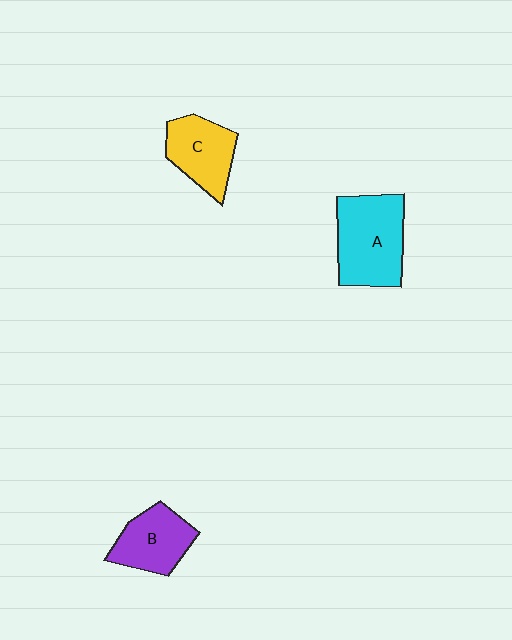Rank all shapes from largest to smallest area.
From largest to smallest: A (cyan), C (yellow), B (purple).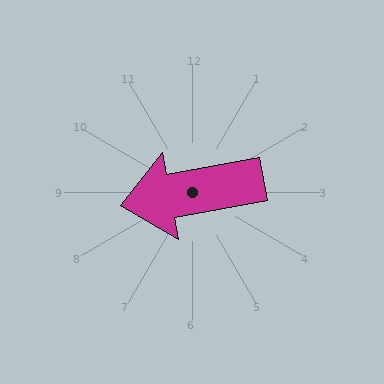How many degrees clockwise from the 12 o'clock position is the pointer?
Approximately 260 degrees.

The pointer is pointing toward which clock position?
Roughly 9 o'clock.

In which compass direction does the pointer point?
West.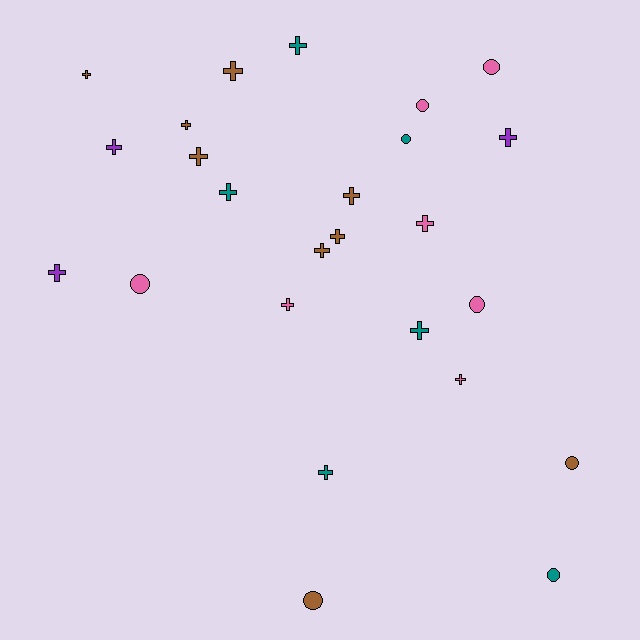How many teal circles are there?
There are 2 teal circles.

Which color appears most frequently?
Brown, with 9 objects.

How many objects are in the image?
There are 25 objects.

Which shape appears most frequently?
Cross, with 17 objects.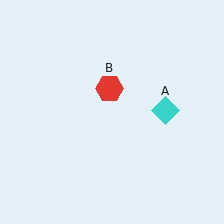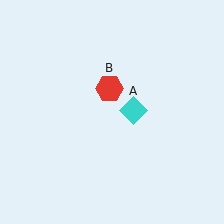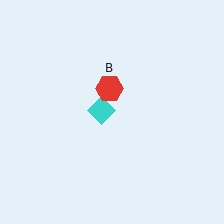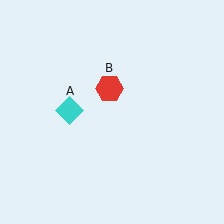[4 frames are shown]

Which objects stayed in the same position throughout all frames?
Red hexagon (object B) remained stationary.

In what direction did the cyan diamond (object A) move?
The cyan diamond (object A) moved left.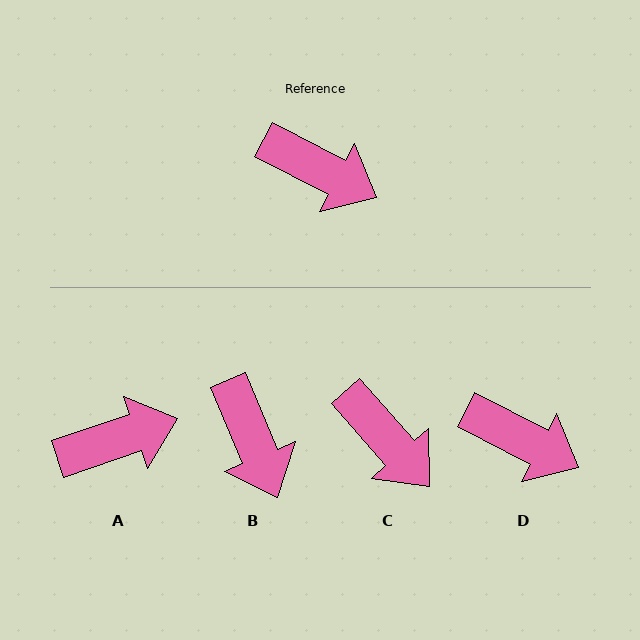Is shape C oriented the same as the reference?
No, it is off by about 21 degrees.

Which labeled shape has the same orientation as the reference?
D.